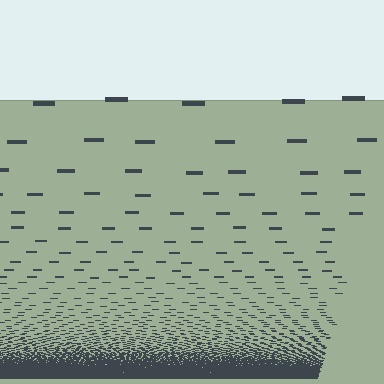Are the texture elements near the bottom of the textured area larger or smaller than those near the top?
Smaller. The gradient is inverted — elements near the bottom are smaller and denser.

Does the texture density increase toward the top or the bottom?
Density increases toward the bottom.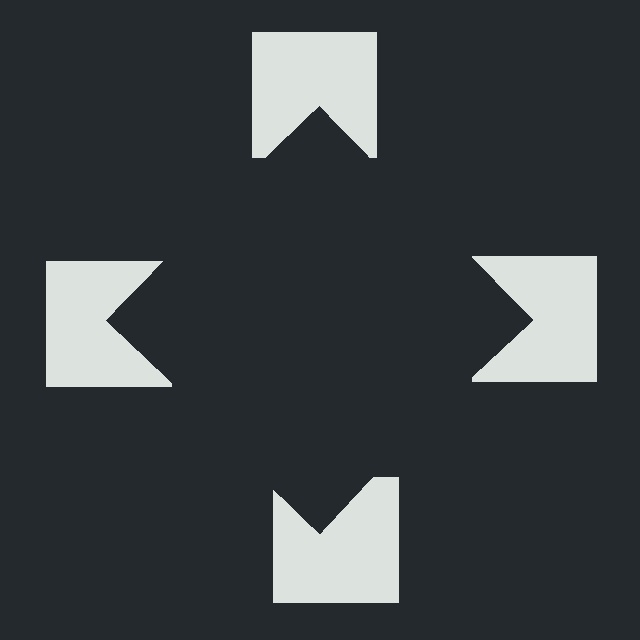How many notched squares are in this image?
There are 4 — one at each vertex of the illusory square.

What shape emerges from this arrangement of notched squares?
An illusory square — its edges are inferred from the aligned wedge cuts in the notched squares, not physically drawn.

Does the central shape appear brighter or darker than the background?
It typically appears slightly darker than the background, even though no actual brightness change is drawn.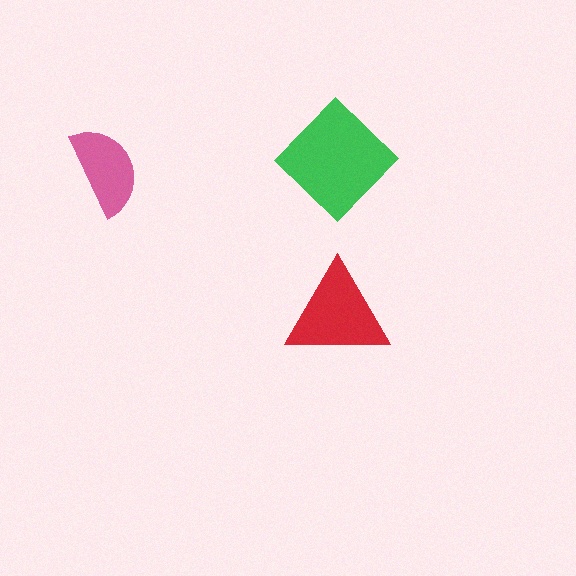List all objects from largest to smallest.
The green diamond, the red triangle, the pink semicircle.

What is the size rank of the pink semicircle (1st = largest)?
3rd.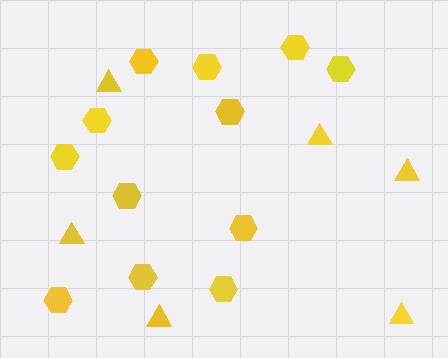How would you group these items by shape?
There are 2 groups: one group of hexagons (12) and one group of triangles (6).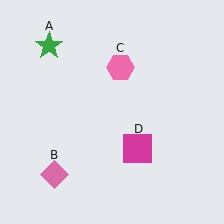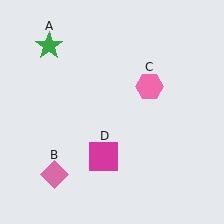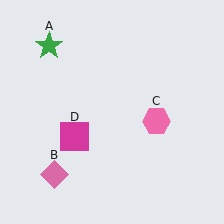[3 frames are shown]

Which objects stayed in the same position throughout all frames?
Green star (object A) and pink diamond (object B) remained stationary.